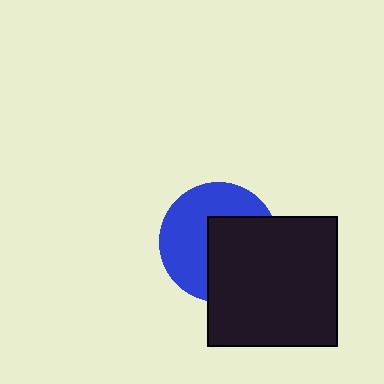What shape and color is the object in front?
The object in front is a black square.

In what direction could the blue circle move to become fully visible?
The blue circle could move toward the upper-left. That would shift it out from behind the black square entirely.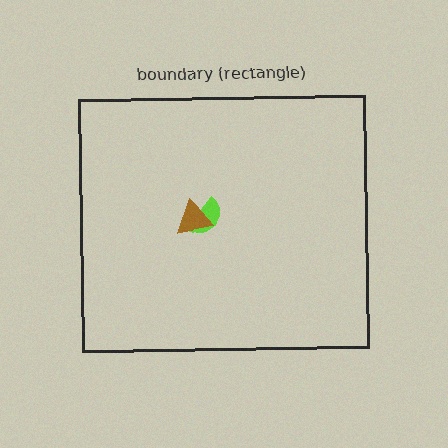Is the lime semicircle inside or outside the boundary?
Inside.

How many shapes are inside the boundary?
2 inside, 0 outside.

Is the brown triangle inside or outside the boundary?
Inside.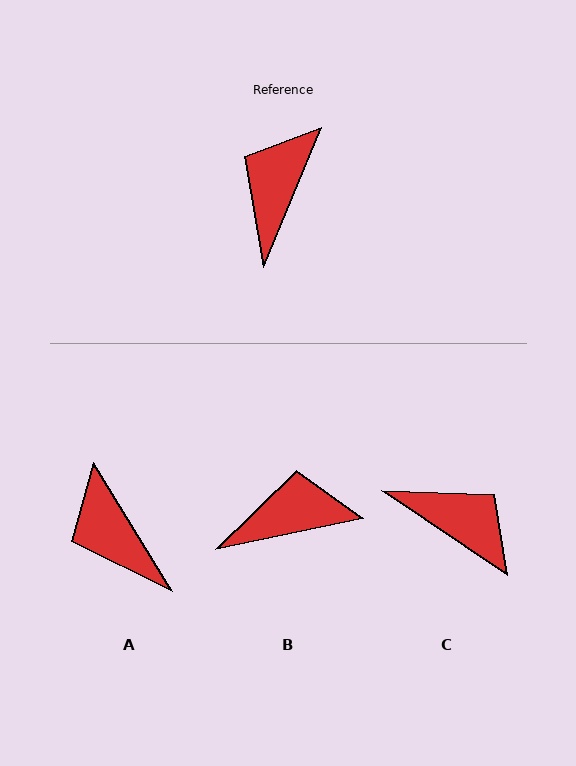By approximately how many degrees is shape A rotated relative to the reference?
Approximately 54 degrees counter-clockwise.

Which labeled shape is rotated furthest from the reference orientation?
C, about 101 degrees away.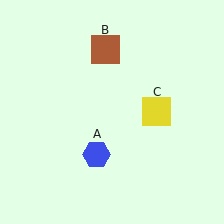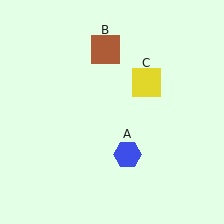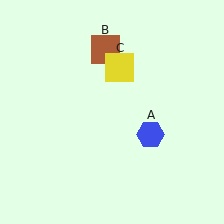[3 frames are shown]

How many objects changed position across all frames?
2 objects changed position: blue hexagon (object A), yellow square (object C).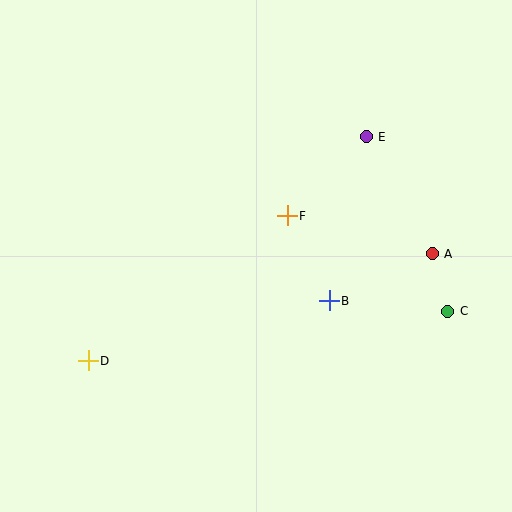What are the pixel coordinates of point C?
Point C is at (448, 311).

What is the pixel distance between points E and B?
The distance between E and B is 169 pixels.